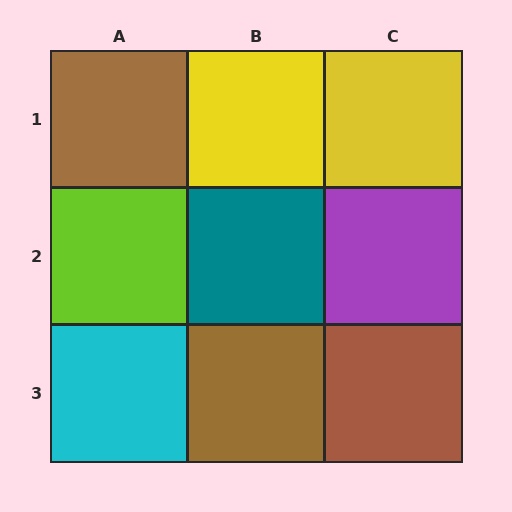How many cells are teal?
1 cell is teal.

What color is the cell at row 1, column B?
Yellow.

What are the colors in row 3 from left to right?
Cyan, brown, brown.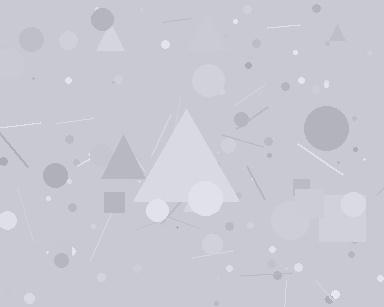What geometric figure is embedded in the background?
A triangle is embedded in the background.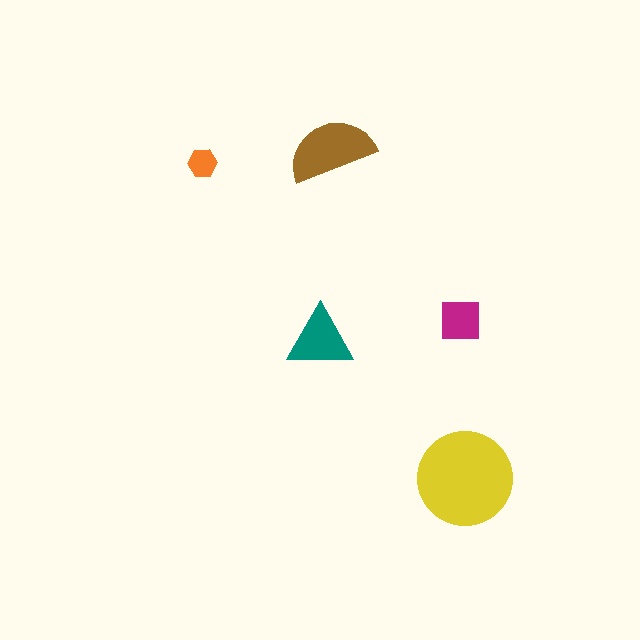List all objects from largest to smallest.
The yellow circle, the brown semicircle, the teal triangle, the magenta square, the orange hexagon.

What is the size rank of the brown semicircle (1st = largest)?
2nd.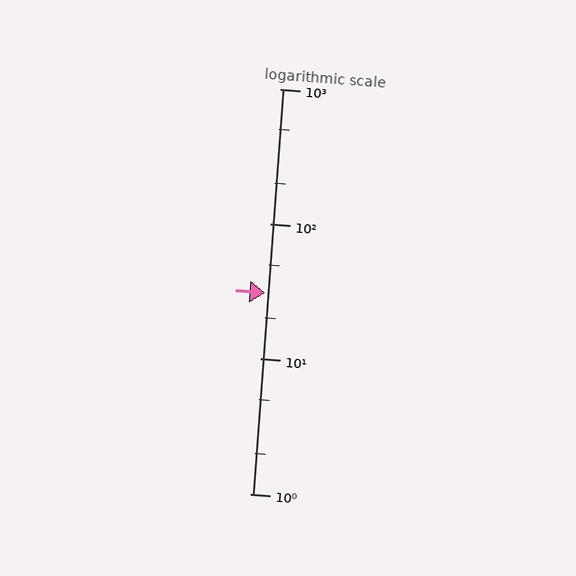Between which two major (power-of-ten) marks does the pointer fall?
The pointer is between 10 and 100.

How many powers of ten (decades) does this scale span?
The scale spans 3 decades, from 1 to 1000.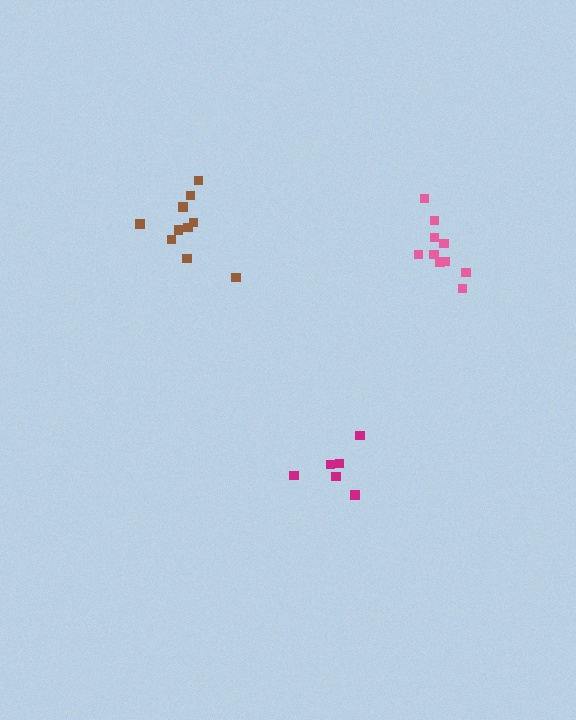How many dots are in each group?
Group 1: 10 dots, Group 2: 10 dots, Group 3: 6 dots (26 total).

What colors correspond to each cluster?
The clusters are colored: pink, brown, magenta.